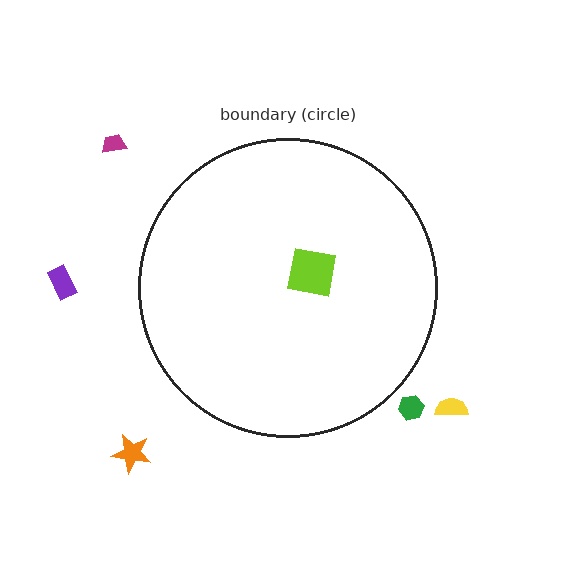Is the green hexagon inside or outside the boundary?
Outside.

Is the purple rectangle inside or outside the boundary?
Outside.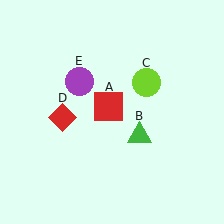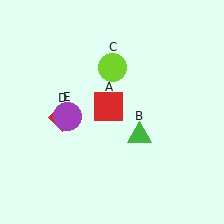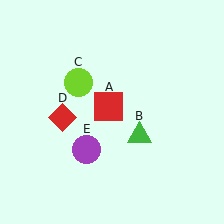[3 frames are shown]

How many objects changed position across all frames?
2 objects changed position: lime circle (object C), purple circle (object E).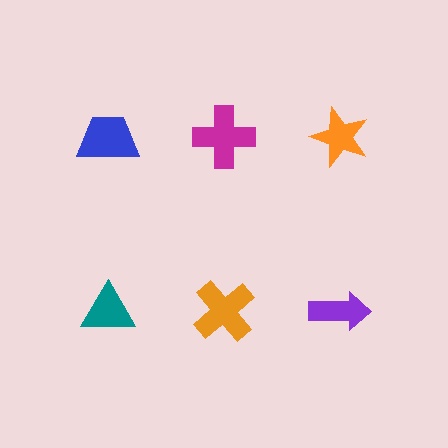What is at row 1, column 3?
An orange star.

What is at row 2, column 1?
A teal triangle.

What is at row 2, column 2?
An orange cross.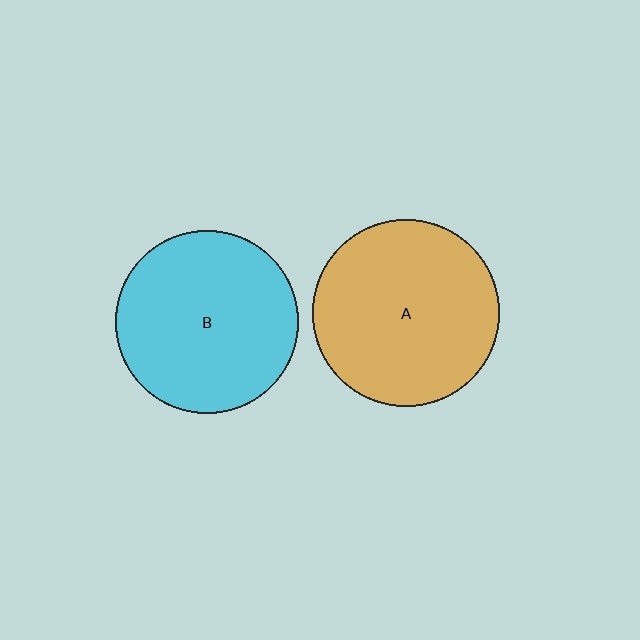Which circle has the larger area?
Circle A (orange).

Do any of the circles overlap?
No, none of the circles overlap.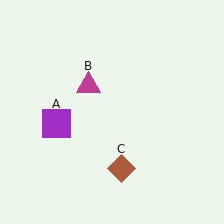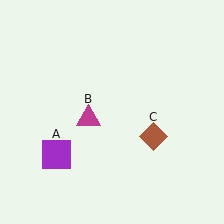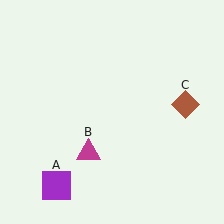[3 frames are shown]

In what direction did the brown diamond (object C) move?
The brown diamond (object C) moved up and to the right.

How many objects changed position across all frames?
3 objects changed position: purple square (object A), magenta triangle (object B), brown diamond (object C).